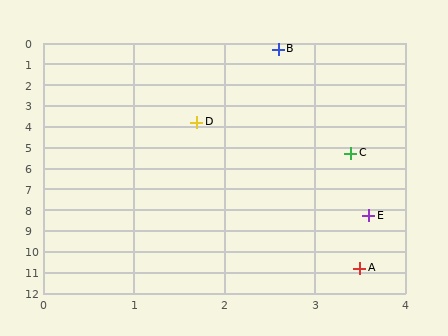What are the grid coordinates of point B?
Point B is at approximately (2.6, 0.3).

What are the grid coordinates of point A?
Point A is at approximately (3.5, 10.8).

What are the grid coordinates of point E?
Point E is at approximately (3.6, 8.3).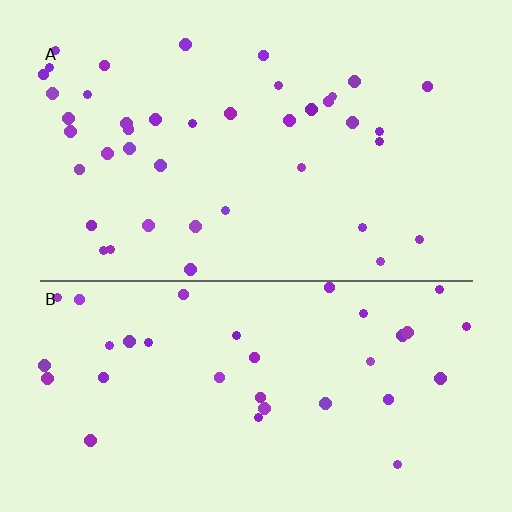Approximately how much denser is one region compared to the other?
Approximately 1.2× — region A over region B.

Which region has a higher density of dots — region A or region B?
A (the top).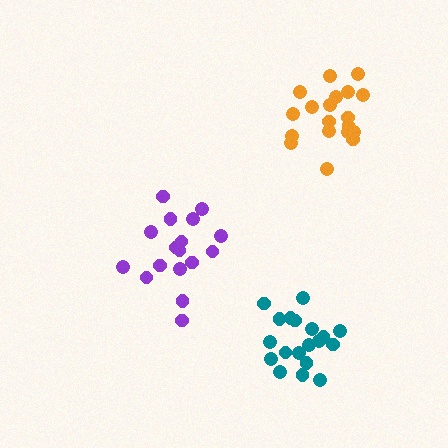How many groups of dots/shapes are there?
There are 3 groups.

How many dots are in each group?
Group 1: 19 dots, Group 2: 17 dots, Group 3: 19 dots (55 total).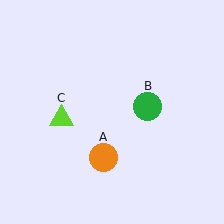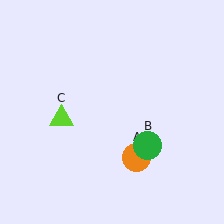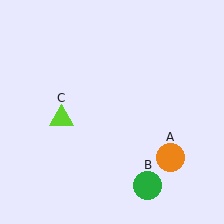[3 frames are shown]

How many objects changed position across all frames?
2 objects changed position: orange circle (object A), green circle (object B).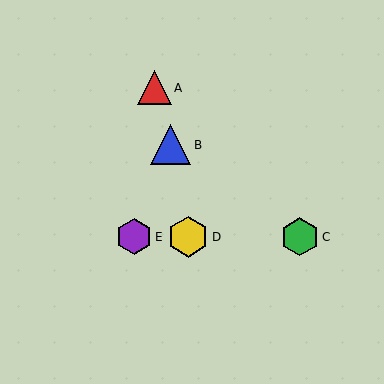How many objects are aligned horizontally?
3 objects (C, D, E) are aligned horizontally.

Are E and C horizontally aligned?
Yes, both are at y≈237.